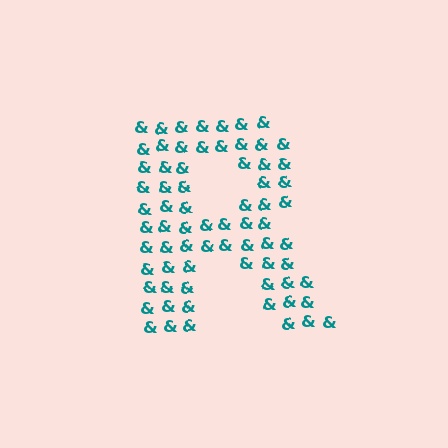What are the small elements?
The small elements are ampersands.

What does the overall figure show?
The overall figure shows the letter R.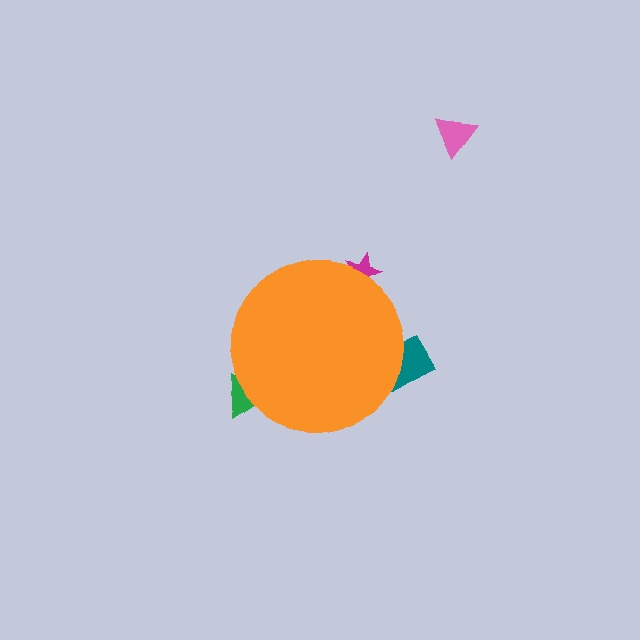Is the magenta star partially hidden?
Yes, the magenta star is partially hidden behind the orange circle.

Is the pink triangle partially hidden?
No, the pink triangle is fully visible.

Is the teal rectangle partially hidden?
Yes, the teal rectangle is partially hidden behind the orange circle.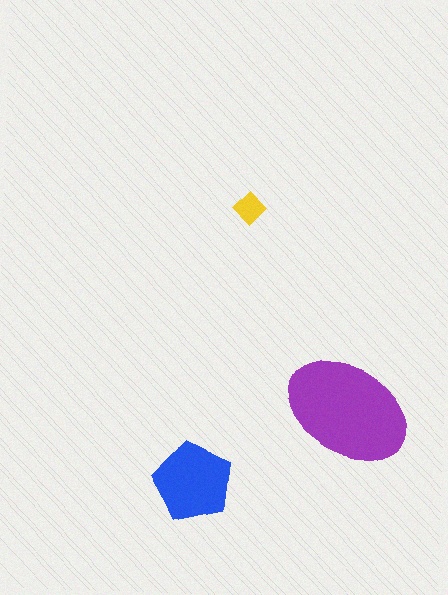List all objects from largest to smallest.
The purple ellipse, the blue pentagon, the yellow diamond.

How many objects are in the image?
There are 3 objects in the image.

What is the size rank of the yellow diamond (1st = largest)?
3rd.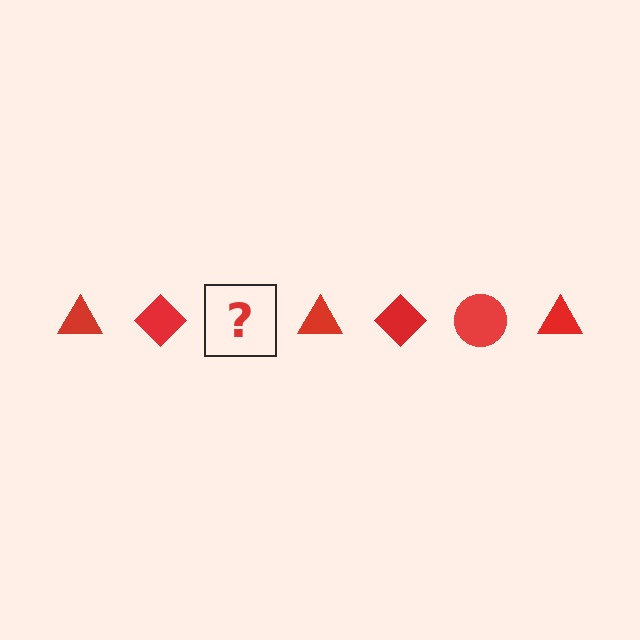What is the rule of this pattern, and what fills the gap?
The rule is that the pattern cycles through triangle, diamond, circle shapes in red. The gap should be filled with a red circle.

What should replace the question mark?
The question mark should be replaced with a red circle.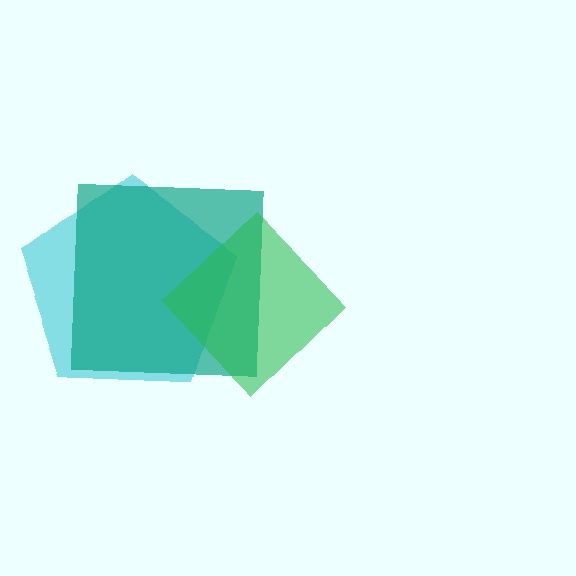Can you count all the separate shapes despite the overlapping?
Yes, there are 3 separate shapes.